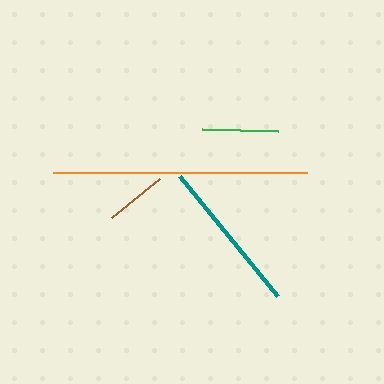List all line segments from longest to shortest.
From longest to shortest: orange, teal, green, brown.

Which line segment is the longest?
The orange line is the longest at approximately 254 pixels.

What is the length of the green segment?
The green segment is approximately 76 pixels long.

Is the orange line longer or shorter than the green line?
The orange line is longer than the green line.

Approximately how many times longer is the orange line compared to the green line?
The orange line is approximately 3.3 times the length of the green line.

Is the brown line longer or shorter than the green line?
The green line is longer than the brown line.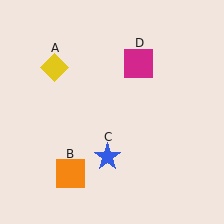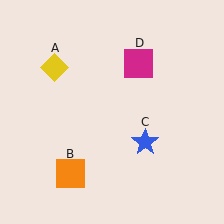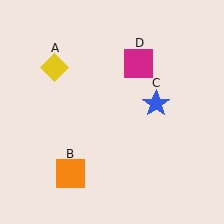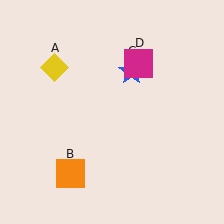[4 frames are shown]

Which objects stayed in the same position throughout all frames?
Yellow diamond (object A) and orange square (object B) and magenta square (object D) remained stationary.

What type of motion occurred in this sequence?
The blue star (object C) rotated counterclockwise around the center of the scene.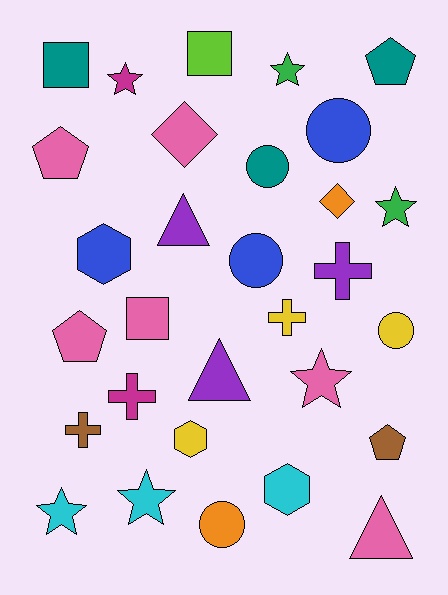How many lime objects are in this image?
There is 1 lime object.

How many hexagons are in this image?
There are 3 hexagons.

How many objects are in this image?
There are 30 objects.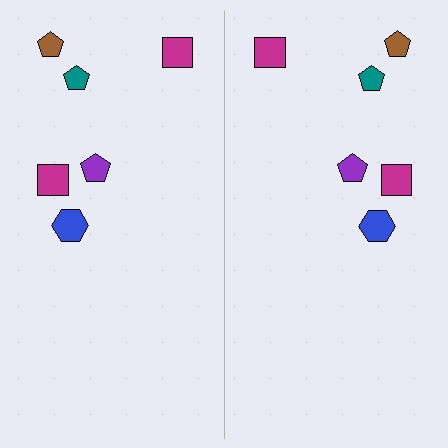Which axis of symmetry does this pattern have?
The pattern has a vertical axis of symmetry running through the center of the image.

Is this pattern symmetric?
Yes, this pattern has bilateral (reflection) symmetry.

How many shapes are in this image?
There are 12 shapes in this image.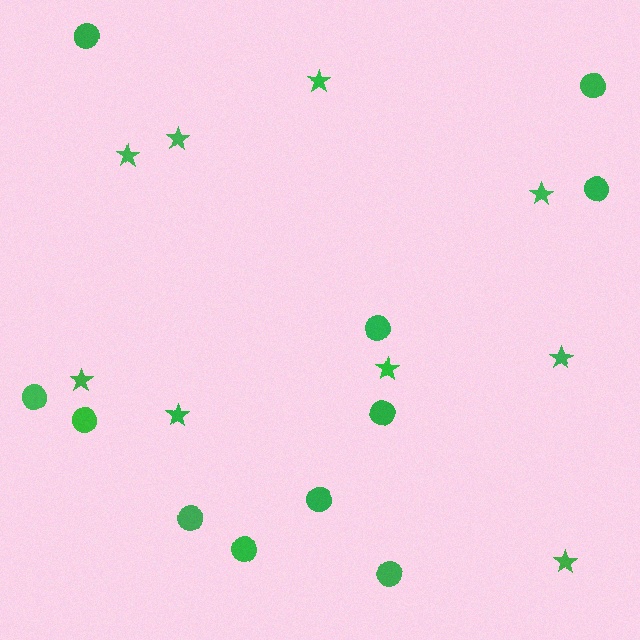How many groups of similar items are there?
There are 2 groups: one group of circles (11) and one group of stars (9).